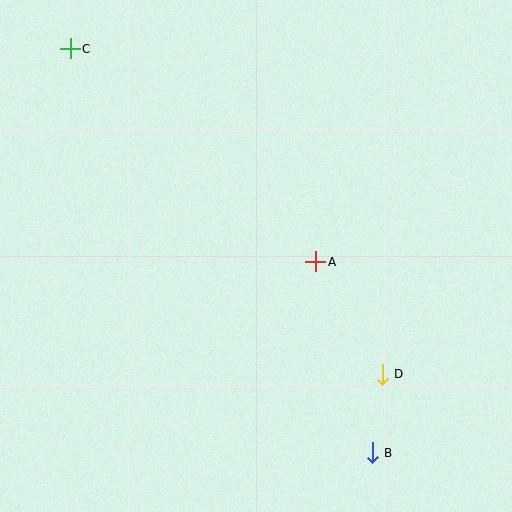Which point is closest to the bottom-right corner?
Point B is closest to the bottom-right corner.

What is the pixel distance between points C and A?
The distance between C and A is 325 pixels.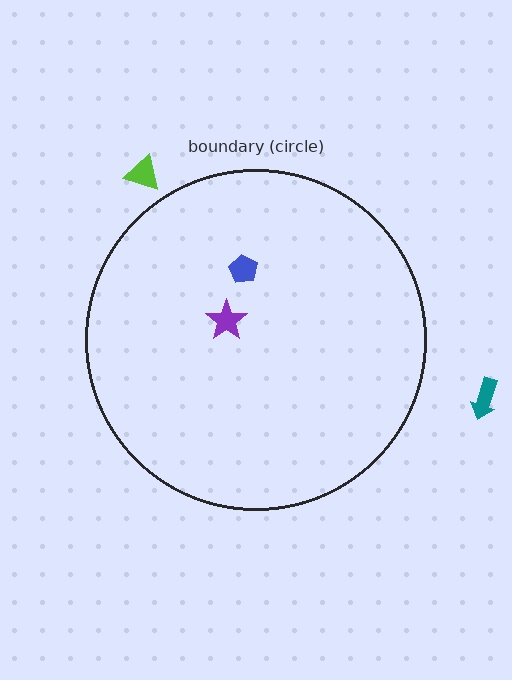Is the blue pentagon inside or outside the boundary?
Inside.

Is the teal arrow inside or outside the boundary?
Outside.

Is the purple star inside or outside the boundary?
Inside.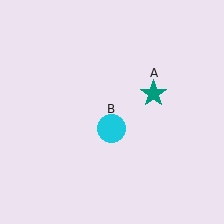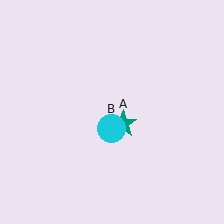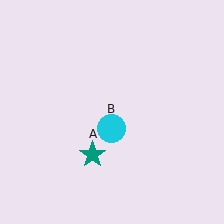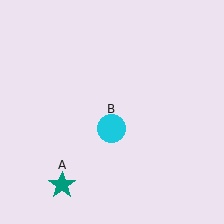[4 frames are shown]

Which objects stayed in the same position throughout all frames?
Cyan circle (object B) remained stationary.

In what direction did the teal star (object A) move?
The teal star (object A) moved down and to the left.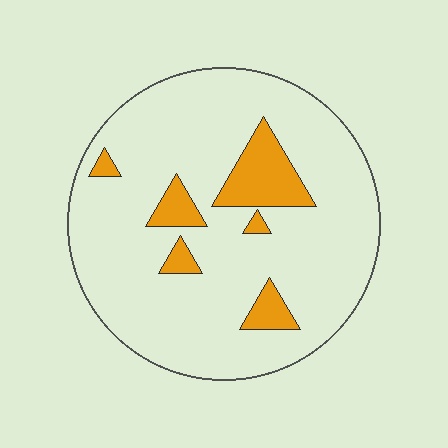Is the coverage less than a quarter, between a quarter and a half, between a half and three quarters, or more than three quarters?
Less than a quarter.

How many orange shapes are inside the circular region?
6.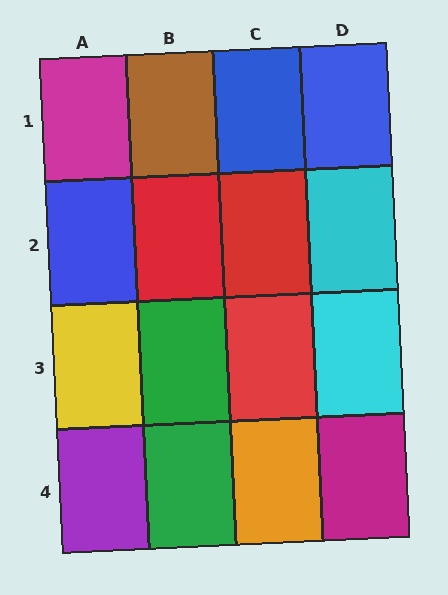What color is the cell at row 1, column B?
Brown.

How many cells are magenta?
2 cells are magenta.